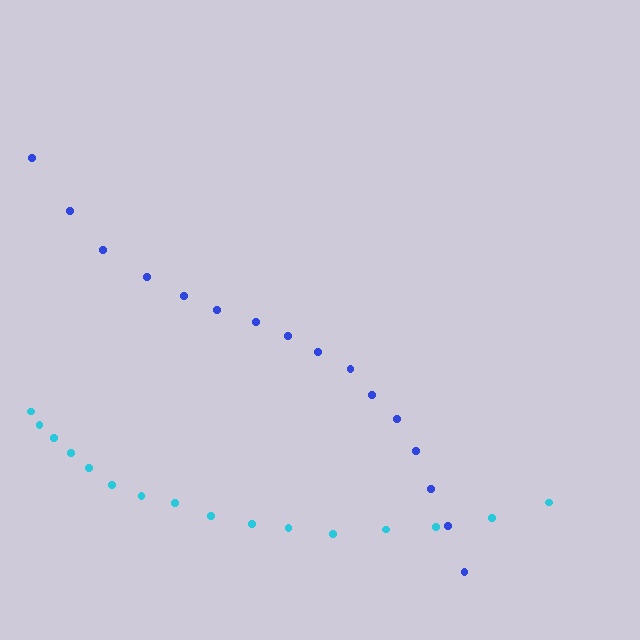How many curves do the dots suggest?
There are 2 distinct paths.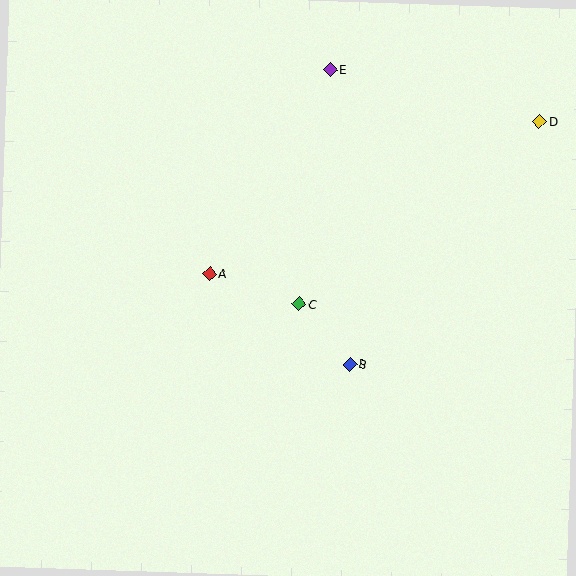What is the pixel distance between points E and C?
The distance between E and C is 237 pixels.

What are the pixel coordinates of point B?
Point B is at (350, 364).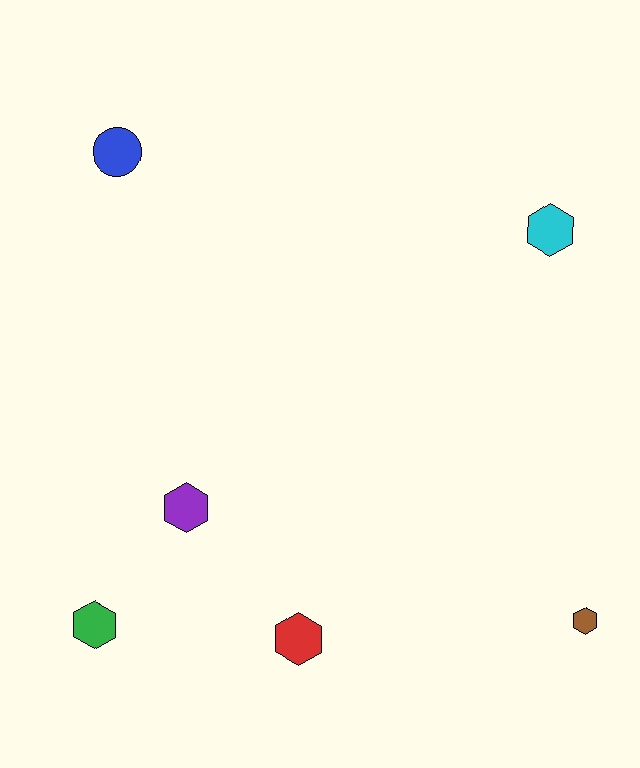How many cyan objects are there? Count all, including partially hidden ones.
There is 1 cyan object.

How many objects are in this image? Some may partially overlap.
There are 6 objects.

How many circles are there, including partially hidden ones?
There is 1 circle.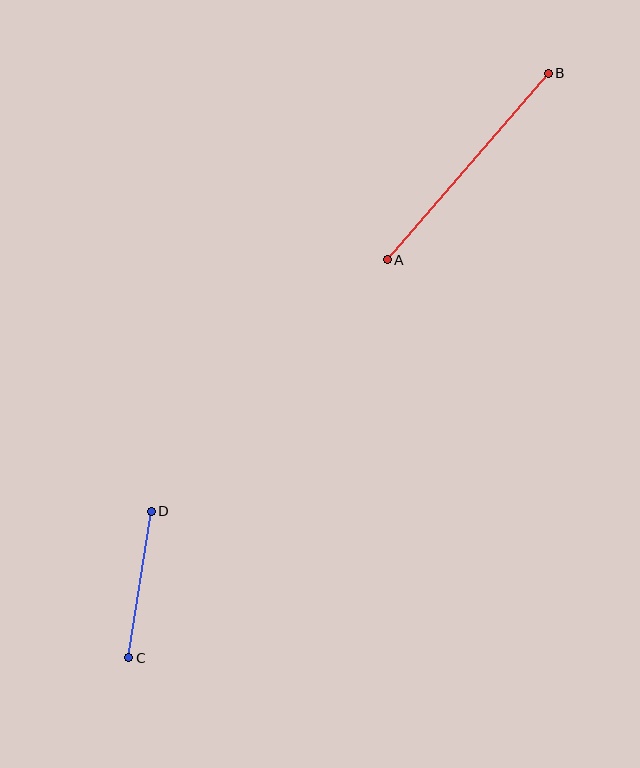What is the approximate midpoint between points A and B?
The midpoint is at approximately (468, 166) pixels.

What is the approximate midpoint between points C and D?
The midpoint is at approximately (140, 585) pixels.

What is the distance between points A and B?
The distance is approximately 247 pixels.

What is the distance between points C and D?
The distance is approximately 149 pixels.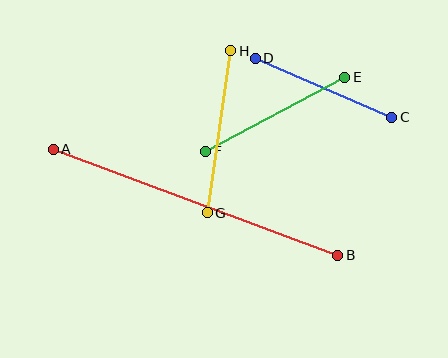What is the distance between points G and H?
The distance is approximately 164 pixels.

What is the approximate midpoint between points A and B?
The midpoint is at approximately (196, 202) pixels.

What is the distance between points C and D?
The distance is approximately 149 pixels.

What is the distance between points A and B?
The distance is approximately 304 pixels.